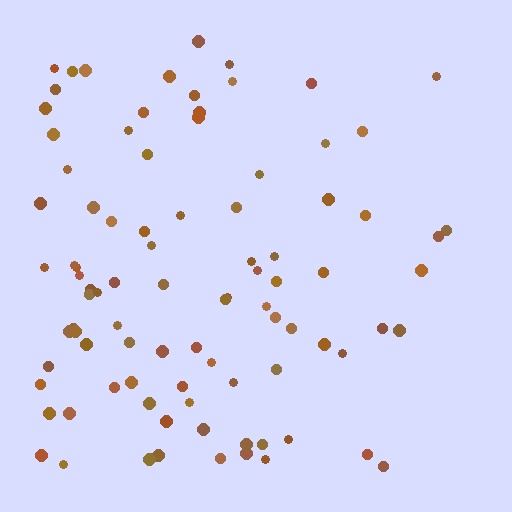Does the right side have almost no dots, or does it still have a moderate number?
Still a moderate number, just noticeably fewer than the left.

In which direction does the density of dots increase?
From right to left, with the left side densest.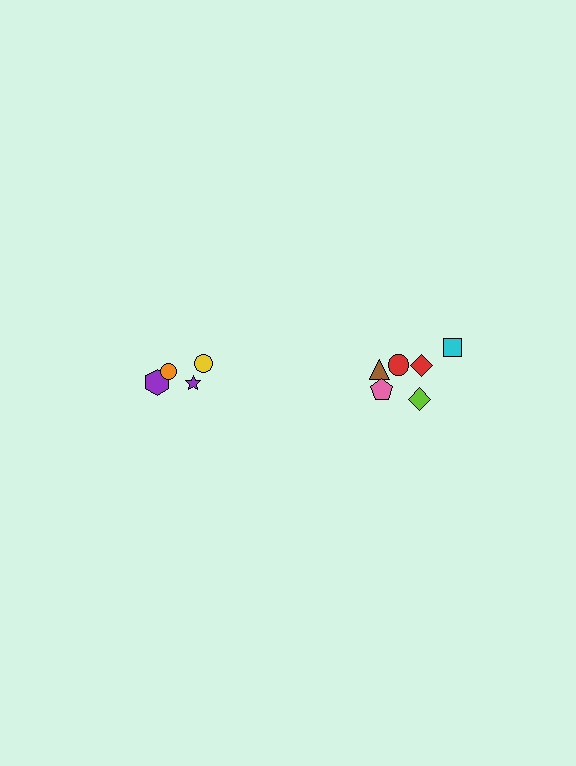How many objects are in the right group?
There are 6 objects.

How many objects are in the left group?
There are 4 objects.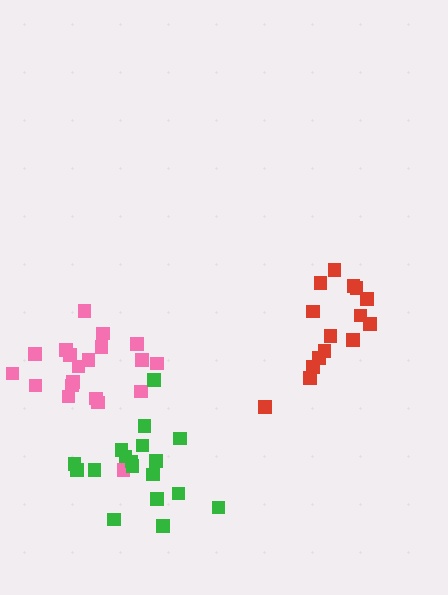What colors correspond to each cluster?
The clusters are colored: pink, red, green.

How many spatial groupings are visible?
There are 3 spatial groupings.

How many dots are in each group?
Group 1: 20 dots, Group 2: 15 dots, Group 3: 18 dots (53 total).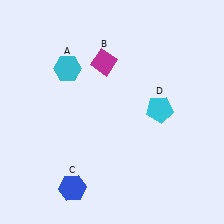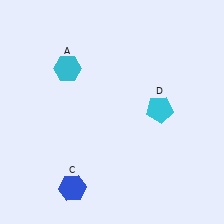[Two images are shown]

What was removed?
The magenta diamond (B) was removed in Image 2.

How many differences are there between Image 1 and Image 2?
There is 1 difference between the two images.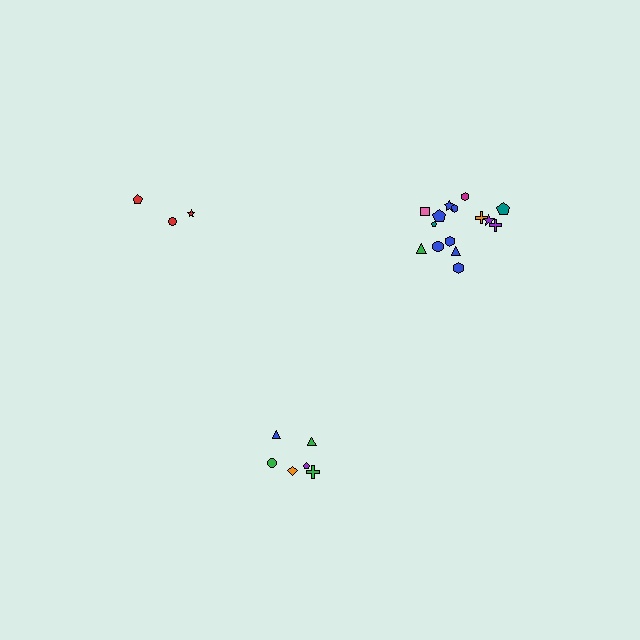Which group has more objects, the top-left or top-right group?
The top-right group.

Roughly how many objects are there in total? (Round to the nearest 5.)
Roughly 25 objects in total.